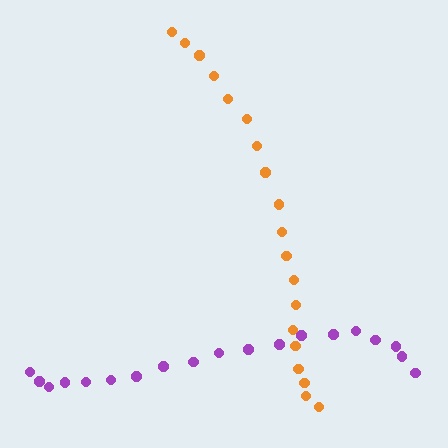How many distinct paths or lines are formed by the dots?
There are 2 distinct paths.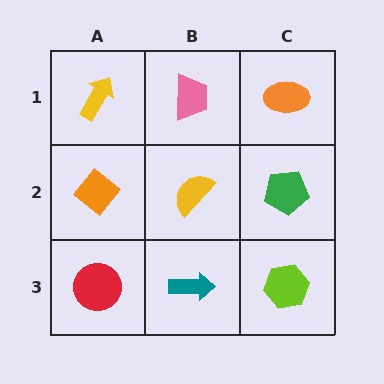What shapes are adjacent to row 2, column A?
A yellow arrow (row 1, column A), a red circle (row 3, column A), a yellow semicircle (row 2, column B).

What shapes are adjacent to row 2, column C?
An orange ellipse (row 1, column C), a lime hexagon (row 3, column C), a yellow semicircle (row 2, column B).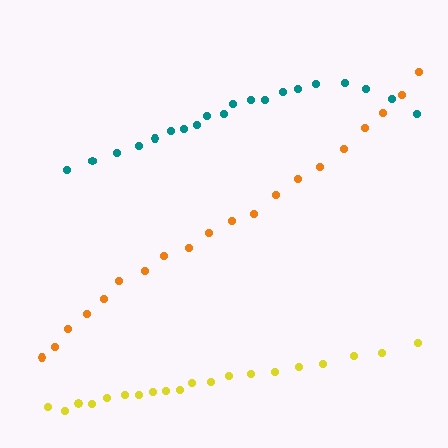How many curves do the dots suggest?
There are 3 distinct paths.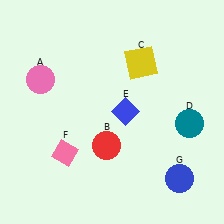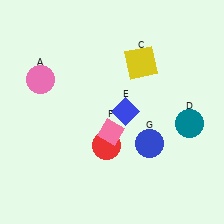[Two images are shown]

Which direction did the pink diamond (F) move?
The pink diamond (F) moved right.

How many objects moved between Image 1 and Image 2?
2 objects moved between the two images.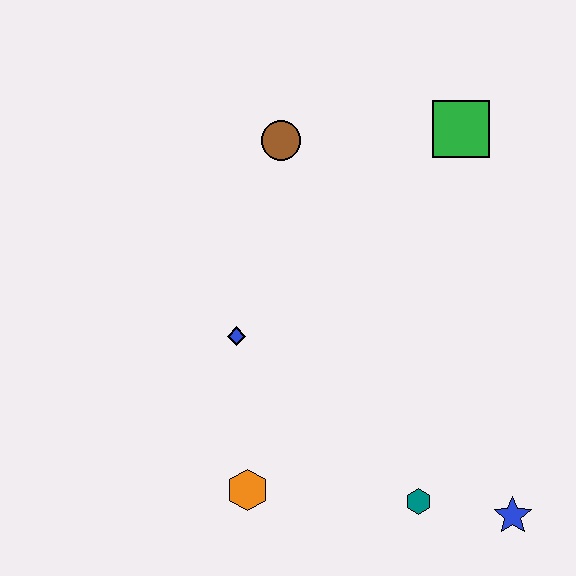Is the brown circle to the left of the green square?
Yes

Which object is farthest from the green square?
The orange hexagon is farthest from the green square.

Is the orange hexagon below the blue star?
No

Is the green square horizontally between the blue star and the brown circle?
Yes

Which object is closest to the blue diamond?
The orange hexagon is closest to the blue diamond.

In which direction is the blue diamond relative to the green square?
The blue diamond is to the left of the green square.